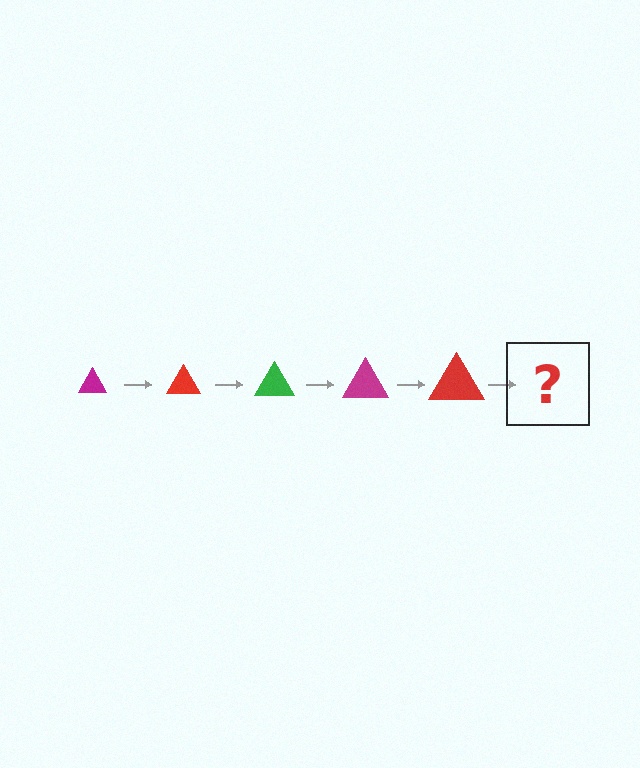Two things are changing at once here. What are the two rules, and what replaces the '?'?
The two rules are that the triangle grows larger each step and the color cycles through magenta, red, and green. The '?' should be a green triangle, larger than the previous one.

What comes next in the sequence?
The next element should be a green triangle, larger than the previous one.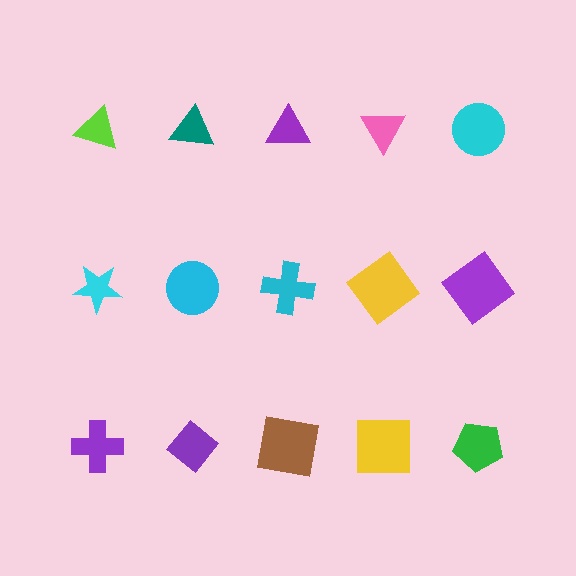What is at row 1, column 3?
A purple triangle.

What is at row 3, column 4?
A yellow square.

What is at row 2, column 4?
A yellow diamond.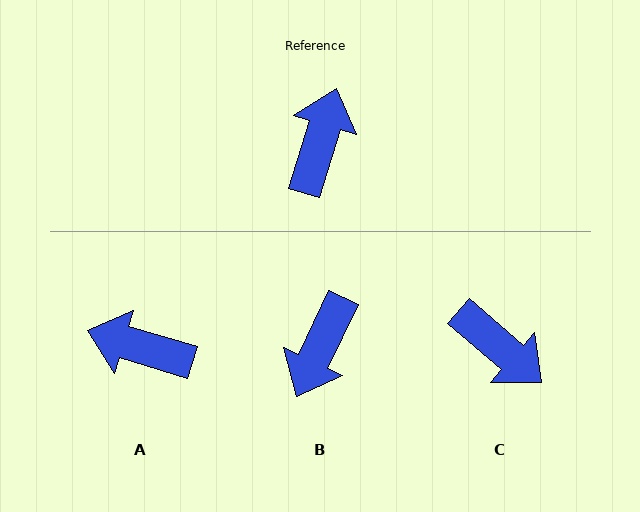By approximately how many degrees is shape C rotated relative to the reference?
Approximately 114 degrees clockwise.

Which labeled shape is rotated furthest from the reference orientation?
B, about 172 degrees away.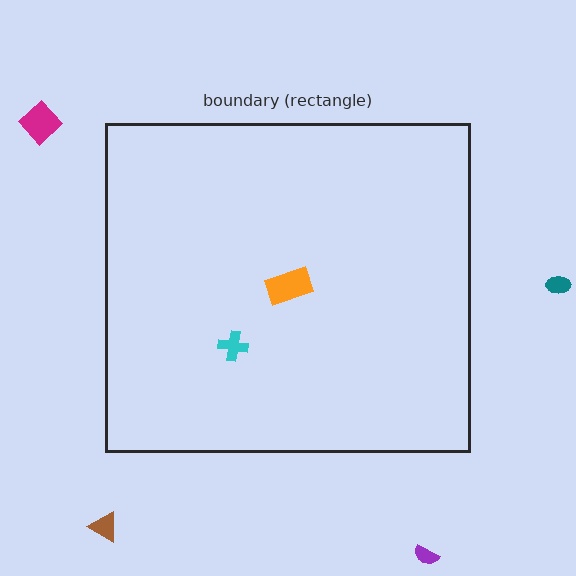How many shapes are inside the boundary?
2 inside, 4 outside.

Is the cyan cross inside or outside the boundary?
Inside.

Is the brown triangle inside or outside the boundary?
Outside.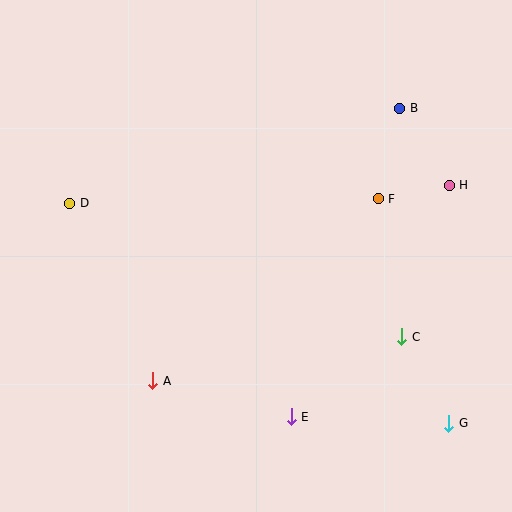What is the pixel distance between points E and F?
The distance between E and F is 235 pixels.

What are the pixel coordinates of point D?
Point D is at (69, 203).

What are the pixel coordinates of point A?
Point A is at (153, 381).